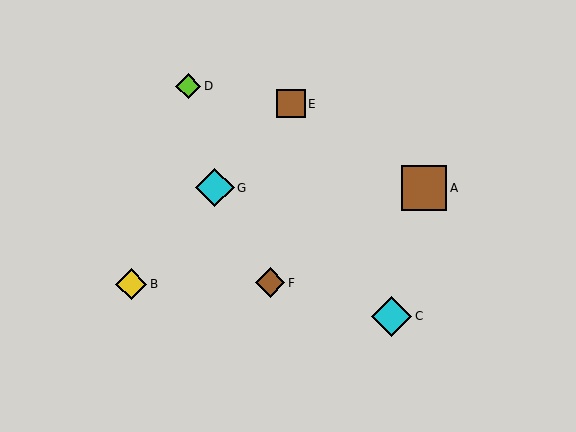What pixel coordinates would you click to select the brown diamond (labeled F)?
Click at (270, 283) to select the brown diamond F.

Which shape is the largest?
The brown square (labeled A) is the largest.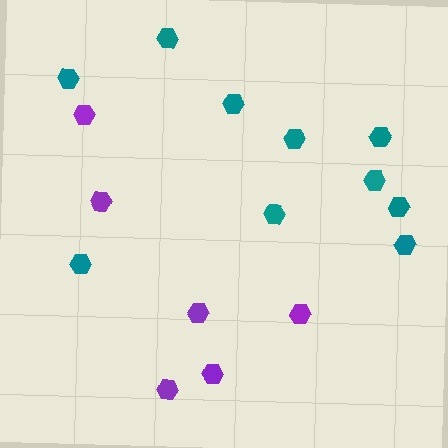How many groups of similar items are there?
There are 2 groups: one group of teal hexagons (10) and one group of purple hexagons (6).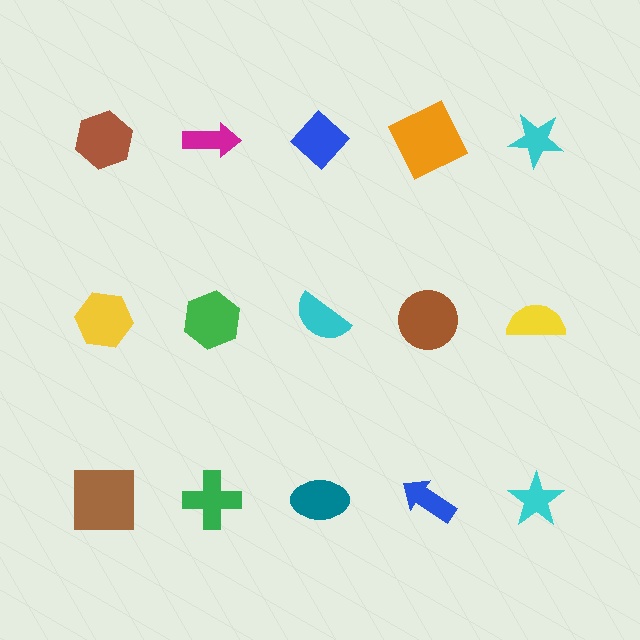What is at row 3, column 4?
A blue arrow.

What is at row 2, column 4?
A brown circle.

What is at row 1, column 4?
An orange square.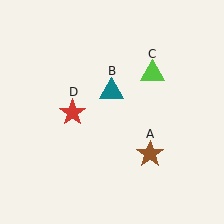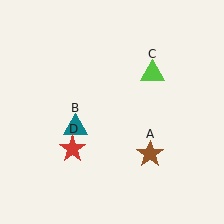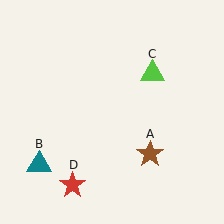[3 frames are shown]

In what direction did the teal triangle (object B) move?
The teal triangle (object B) moved down and to the left.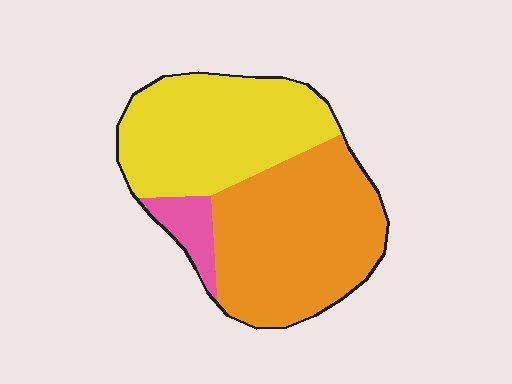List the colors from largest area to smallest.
From largest to smallest: orange, yellow, pink.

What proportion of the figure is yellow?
Yellow covers 42% of the figure.